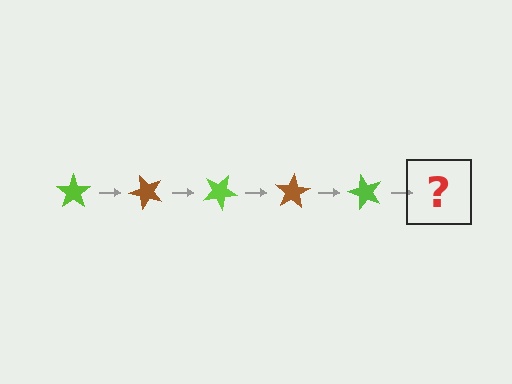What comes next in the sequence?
The next element should be a brown star, rotated 250 degrees from the start.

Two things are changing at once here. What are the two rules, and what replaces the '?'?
The two rules are that it rotates 50 degrees each step and the color cycles through lime and brown. The '?' should be a brown star, rotated 250 degrees from the start.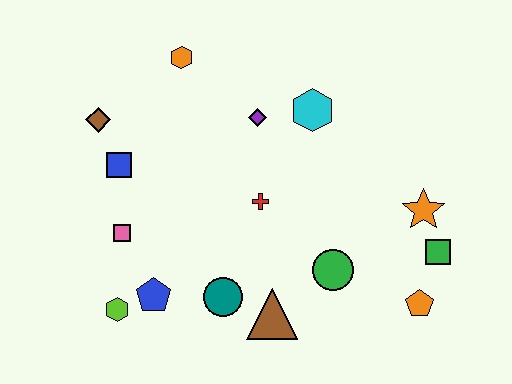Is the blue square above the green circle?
Yes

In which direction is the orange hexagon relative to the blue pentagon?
The orange hexagon is above the blue pentagon.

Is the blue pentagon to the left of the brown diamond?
No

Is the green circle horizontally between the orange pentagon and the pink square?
Yes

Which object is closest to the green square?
The orange star is closest to the green square.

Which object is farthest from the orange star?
The brown diamond is farthest from the orange star.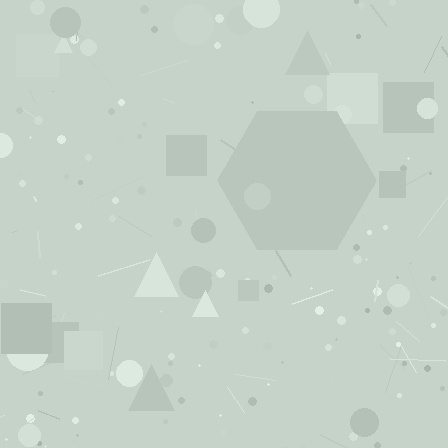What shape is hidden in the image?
A hexagon is hidden in the image.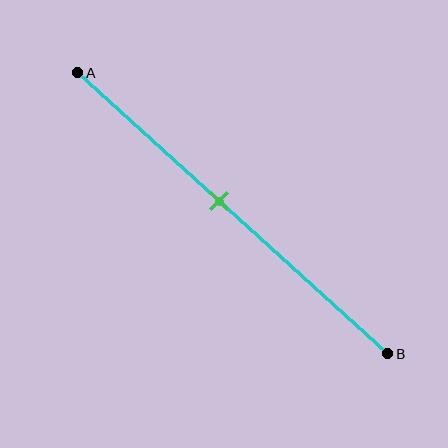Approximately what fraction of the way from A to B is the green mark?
The green mark is approximately 45% of the way from A to B.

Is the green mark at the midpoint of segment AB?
No, the mark is at about 45% from A, not at the 50% midpoint.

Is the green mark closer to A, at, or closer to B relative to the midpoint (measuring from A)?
The green mark is closer to point A than the midpoint of segment AB.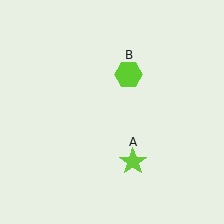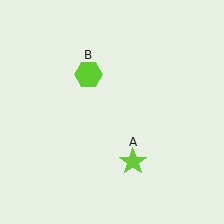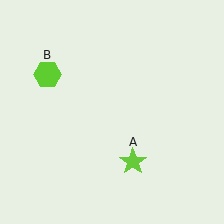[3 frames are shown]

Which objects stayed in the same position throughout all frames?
Lime star (object A) remained stationary.